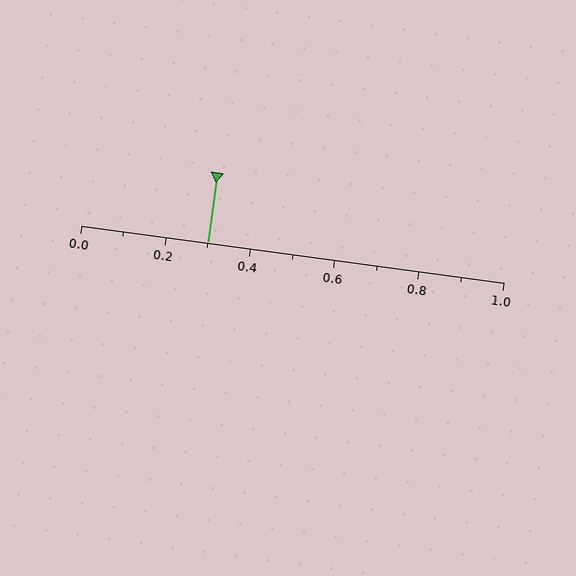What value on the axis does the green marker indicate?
The marker indicates approximately 0.3.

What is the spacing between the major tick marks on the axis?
The major ticks are spaced 0.2 apart.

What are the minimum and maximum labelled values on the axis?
The axis runs from 0.0 to 1.0.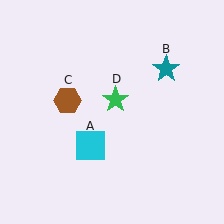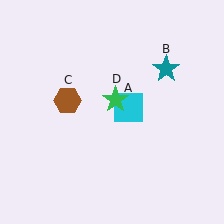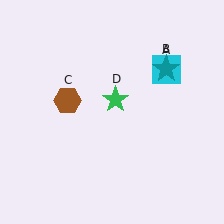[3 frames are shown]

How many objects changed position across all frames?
1 object changed position: cyan square (object A).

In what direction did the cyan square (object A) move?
The cyan square (object A) moved up and to the right.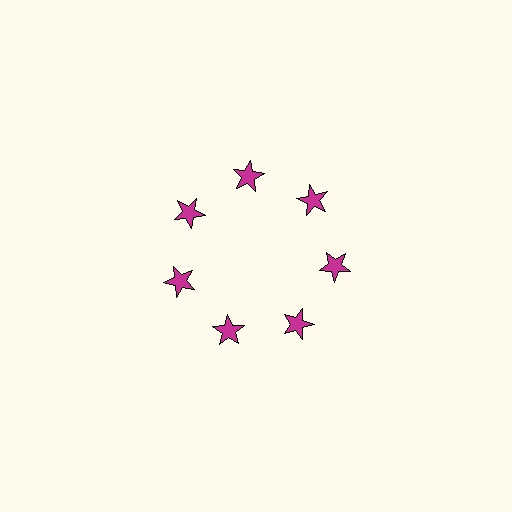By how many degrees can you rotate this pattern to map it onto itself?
The pattern maps onto itself every 51 degrees of rotation.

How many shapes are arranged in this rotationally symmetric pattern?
There are 7 shapes, arranged in 7 groups of 1.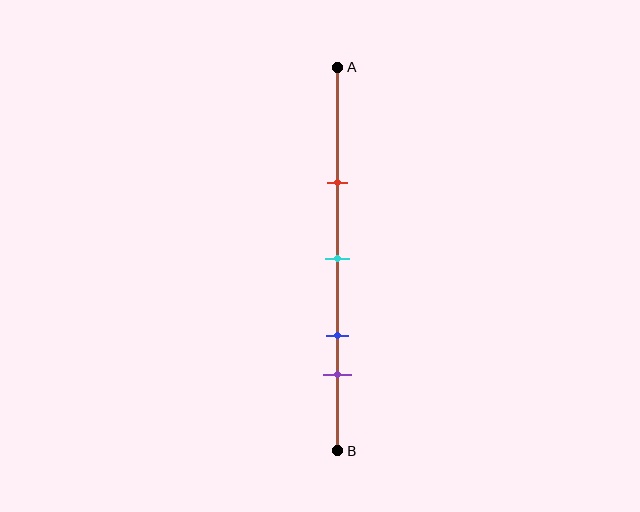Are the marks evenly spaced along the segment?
No, the marks are not evenly spaced.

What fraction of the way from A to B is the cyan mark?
The cyan mark is approximately 50% (0.5) of the way from A to B.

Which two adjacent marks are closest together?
The blue and purple marks are the closest adjacent pair.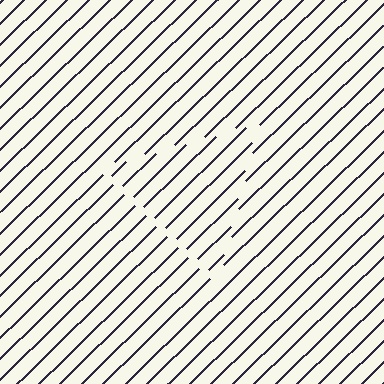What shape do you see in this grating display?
An illusory triangle. The interior of the shape contains the same grating, shifted by half a period — the contour is defined by the phase discontinuity where line-ends from the inner and outer gratings abut.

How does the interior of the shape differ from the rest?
The interior of the shape contains the same grating, shifted by half a period — the contour is defined by the phase discontinuity where line-ends from the inner and outer gratings abut.